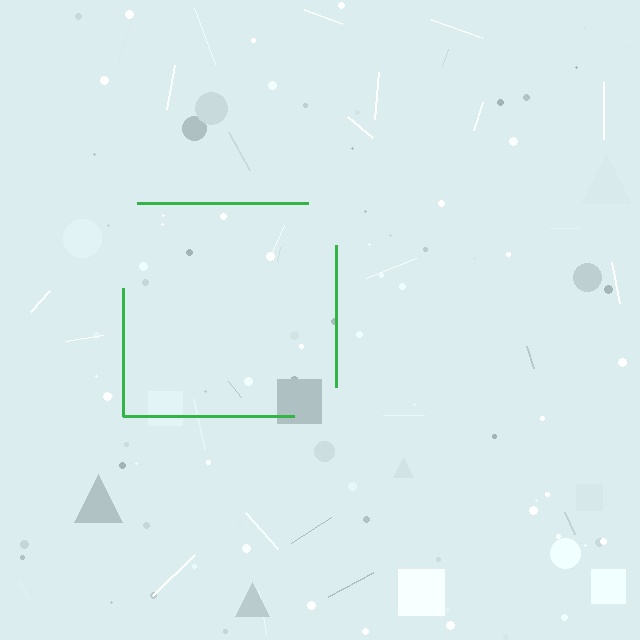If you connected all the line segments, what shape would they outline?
They would outline a square.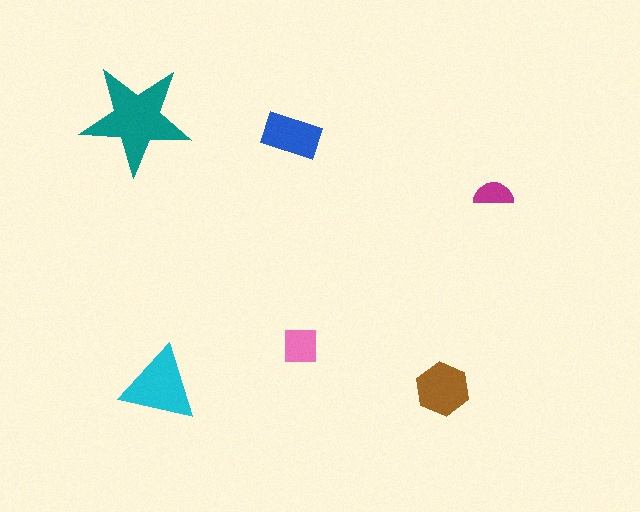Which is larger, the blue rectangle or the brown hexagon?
The brown hexagon.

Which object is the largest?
The teal star.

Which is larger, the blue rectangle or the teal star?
The teal star.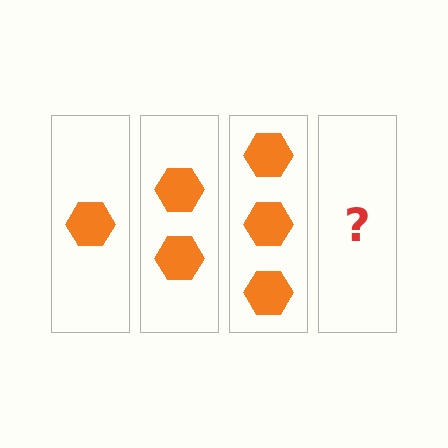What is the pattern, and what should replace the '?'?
The pattern is that each step adds one more hexagon. The '?' should be 4 hexagons.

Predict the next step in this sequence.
The next step is 4 hexagons.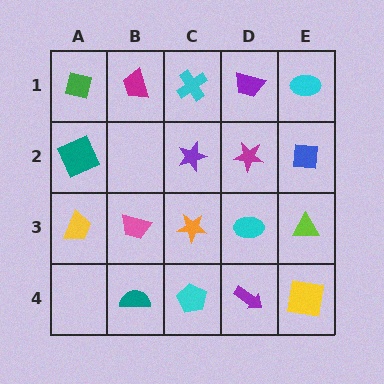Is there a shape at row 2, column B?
No, that cell is empty.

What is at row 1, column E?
A cyan ellipse.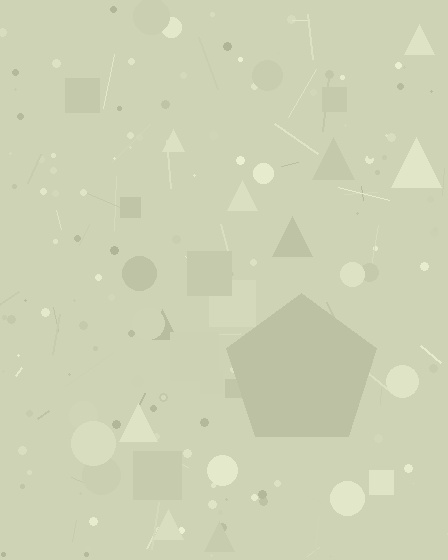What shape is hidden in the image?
A pentagon is hidden in the image.